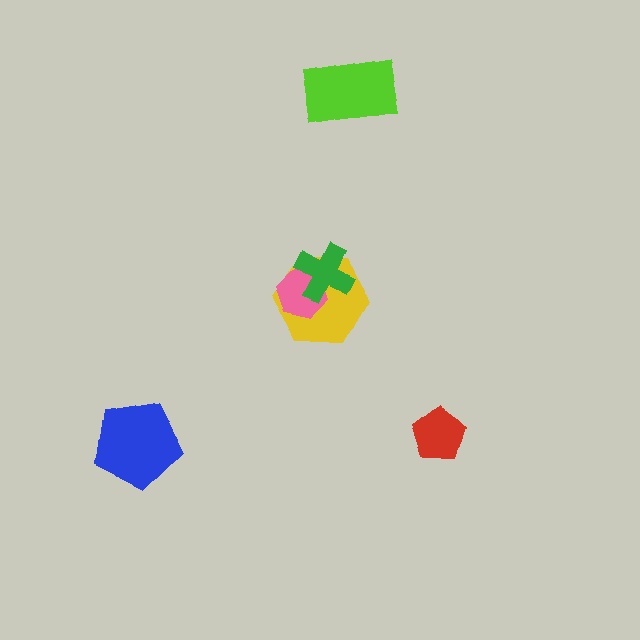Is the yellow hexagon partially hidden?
Yes, it is partially covered by another shape.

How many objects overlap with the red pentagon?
0 objects overlap with the red pentagon.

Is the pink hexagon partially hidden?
Yes, it is partially covered by another shape.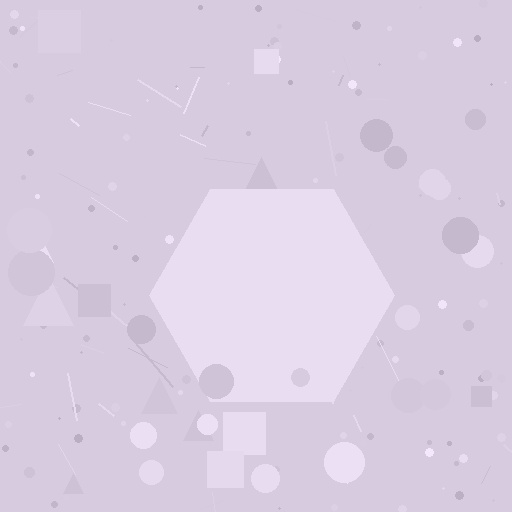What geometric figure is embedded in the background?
A hexagon is embedded in the background.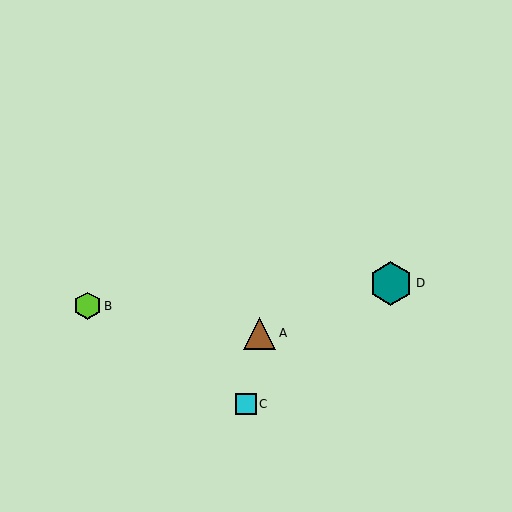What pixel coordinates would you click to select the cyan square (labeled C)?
Click at (246, 404) to select the cyan square C.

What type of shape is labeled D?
Shape D is a teal hexagon.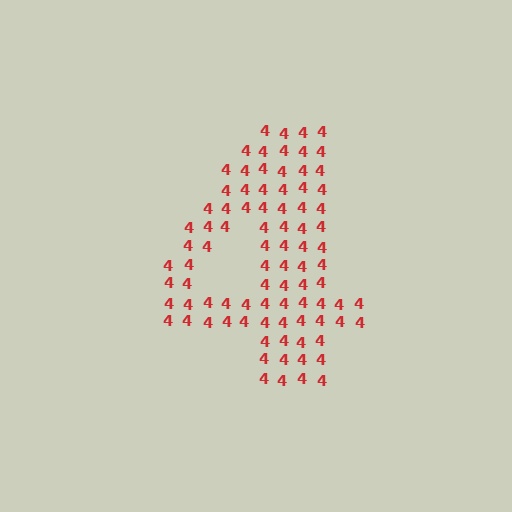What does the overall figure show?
The overall figure shows the digit 4.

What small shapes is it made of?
It is made of small digit 4's.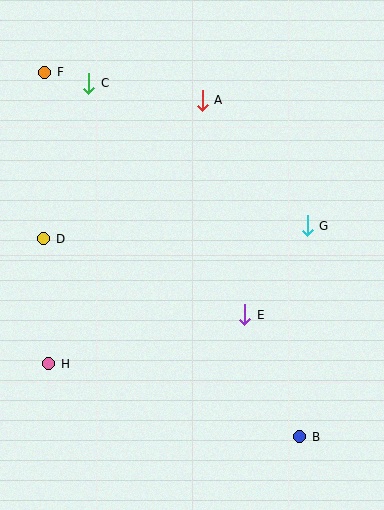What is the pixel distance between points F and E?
The distance between F and E is 314 pixels.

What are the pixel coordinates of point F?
Point F is at (45, 72).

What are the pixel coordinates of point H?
Point H is at (49, 364).